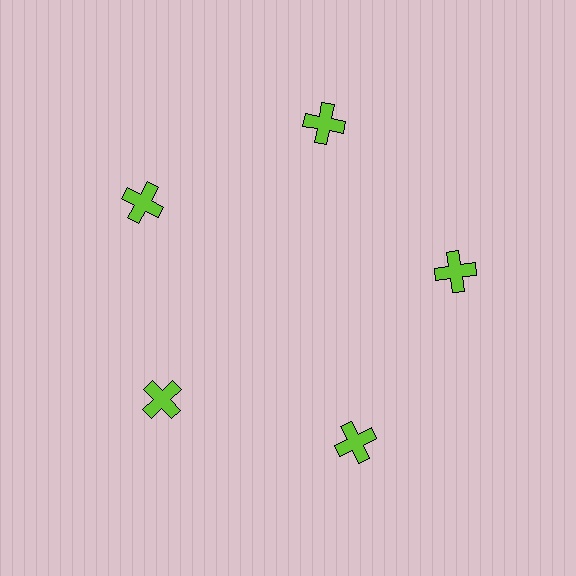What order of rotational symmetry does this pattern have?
This pattern has 5-fold rotational symmetry.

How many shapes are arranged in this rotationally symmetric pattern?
There are 5 shapes, arranged in 5 groups of 1.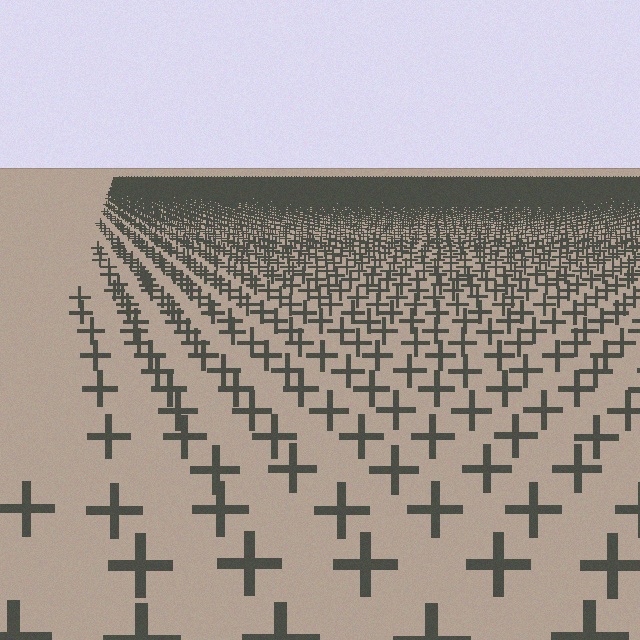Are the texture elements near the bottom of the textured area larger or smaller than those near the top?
Larger. Near the bottom, elements are closer to the viewer and appear at a bigger on-screen size.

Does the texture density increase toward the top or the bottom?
Density increases toward the top.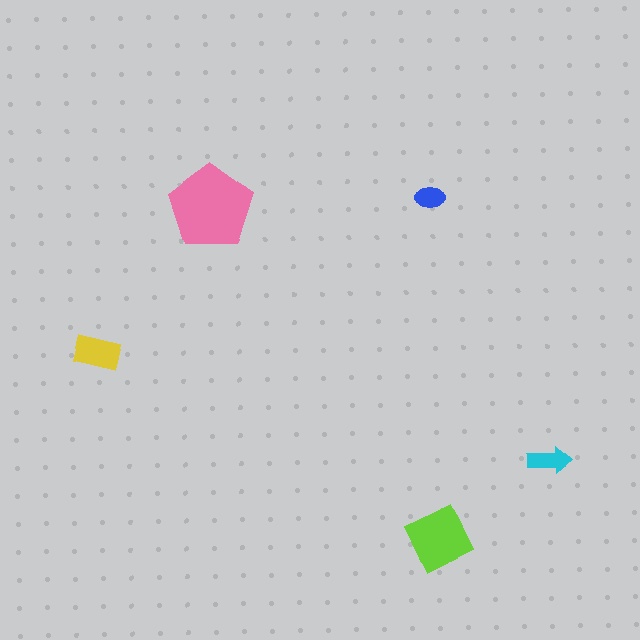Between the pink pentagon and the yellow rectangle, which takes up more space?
The pink pentagon.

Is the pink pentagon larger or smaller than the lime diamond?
Larger.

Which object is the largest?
The pink pentagon.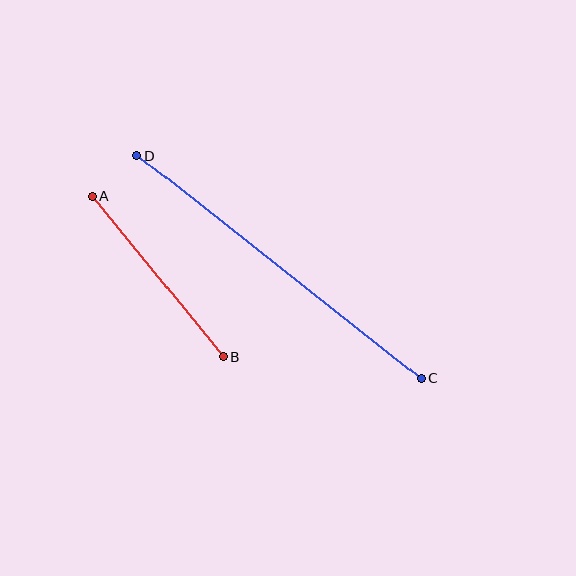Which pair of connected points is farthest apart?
Points C and D are farthest apart.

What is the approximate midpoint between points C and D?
The midpoint is at approximately (279, 267) pixels.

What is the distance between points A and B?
The distance is approximately 208 pixels.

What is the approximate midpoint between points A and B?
The midpoint is at approximately (158, 276) pixels.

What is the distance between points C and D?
The distance is approximately 362 pixels.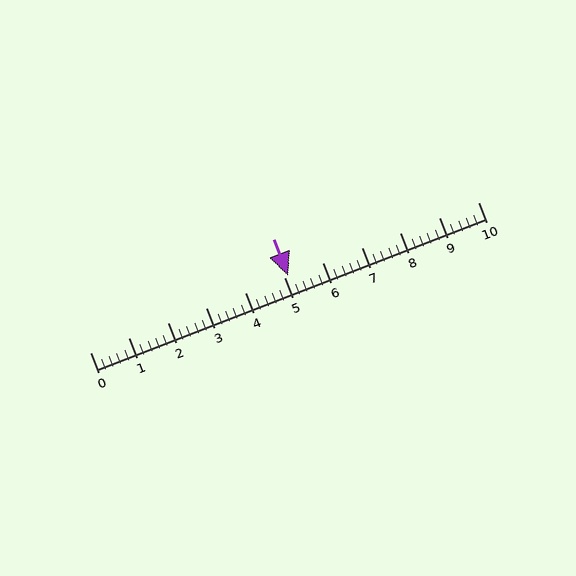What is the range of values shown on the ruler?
The ruler shows values from 0 to 10.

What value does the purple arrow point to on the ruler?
The purple arrow points to approximately 5.1.